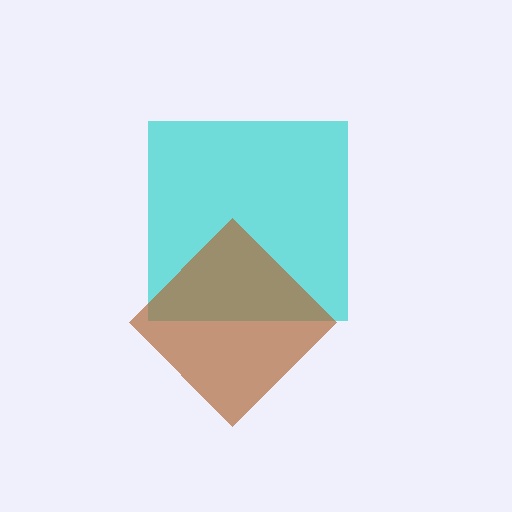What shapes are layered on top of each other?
The layered shapes are: a cyan square, a brown diamond.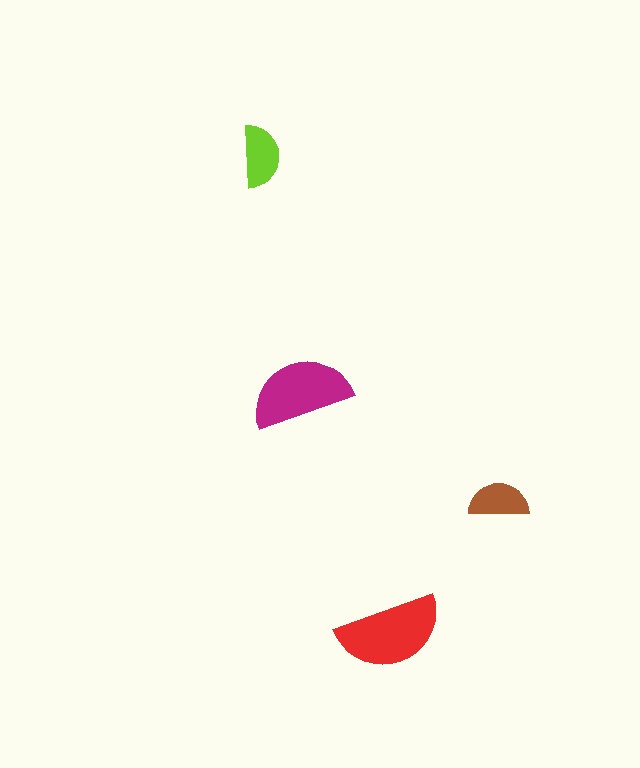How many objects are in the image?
There are 4 objects in the image.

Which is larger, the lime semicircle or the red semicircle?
The red one.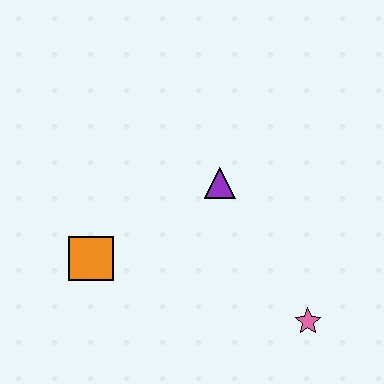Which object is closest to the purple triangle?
The orange square is closest to the purple triangle.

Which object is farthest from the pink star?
The orange square is farthest from the pink star.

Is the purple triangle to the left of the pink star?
Yes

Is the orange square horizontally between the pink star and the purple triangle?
No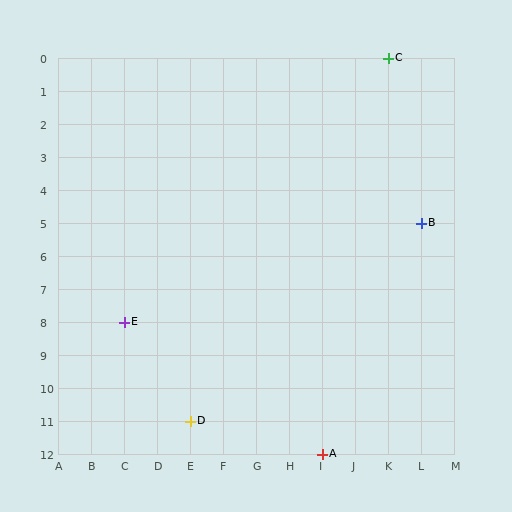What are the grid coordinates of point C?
Point C is at grid coordinates (K, 0).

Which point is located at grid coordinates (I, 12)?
Point A is at (I, 12).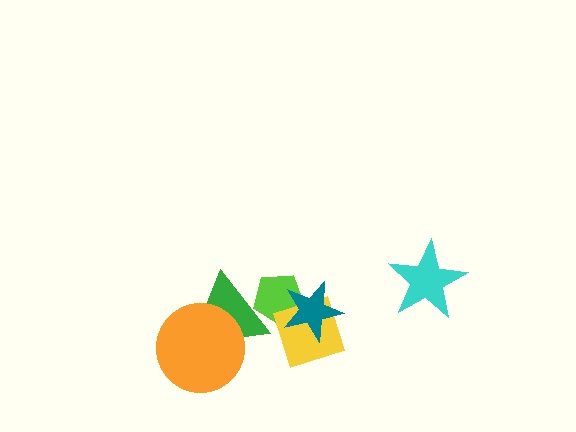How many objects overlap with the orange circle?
1 object overlaps with the orange circle.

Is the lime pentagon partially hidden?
Yes, it is partially covered by another shape.